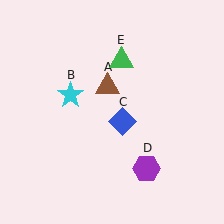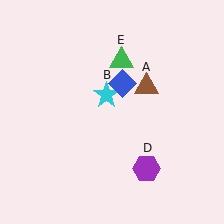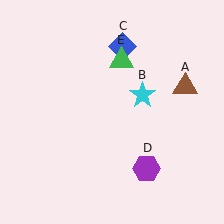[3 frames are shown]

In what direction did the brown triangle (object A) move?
The brown triangle (object A) moved right.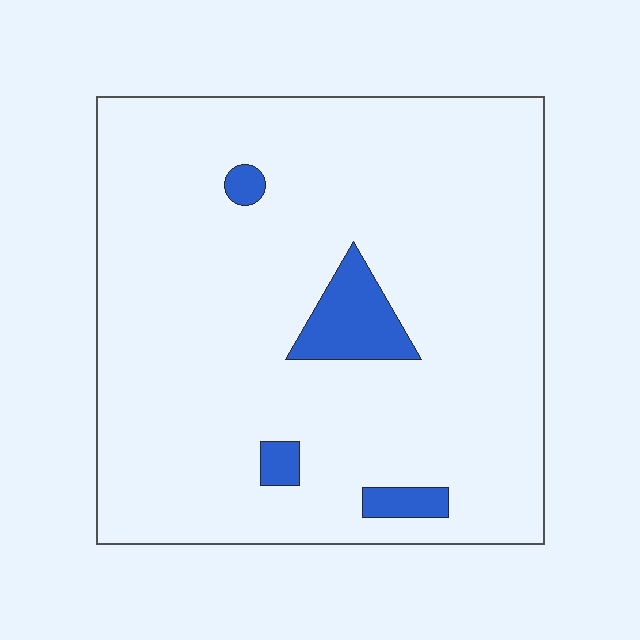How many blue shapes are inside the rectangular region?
4.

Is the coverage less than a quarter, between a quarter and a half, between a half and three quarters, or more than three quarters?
Less than a quarter.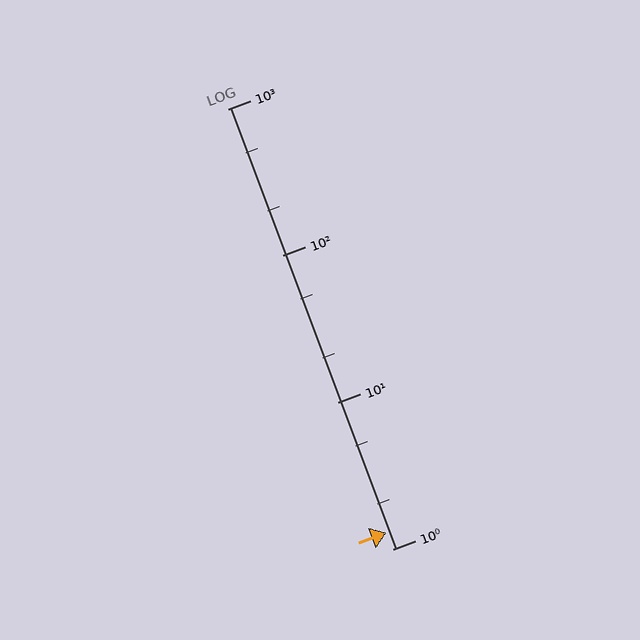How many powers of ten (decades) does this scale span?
The scale spans 3 decades, from 1 to 1000.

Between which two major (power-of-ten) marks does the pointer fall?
The pointer is between 1 and 10.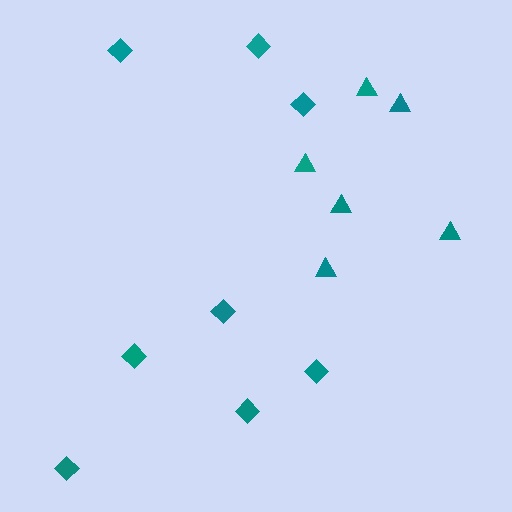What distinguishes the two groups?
There are 2 groups: one group of triangles (6) and one group of diamonds (8).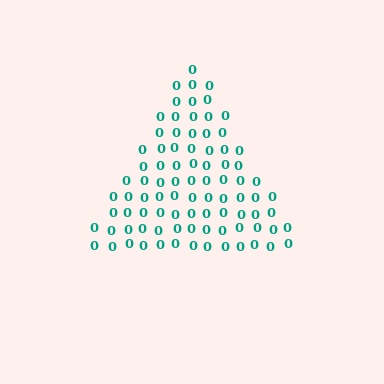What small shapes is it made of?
It is made of small digit 0's.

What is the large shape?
The large shape is a triangle.